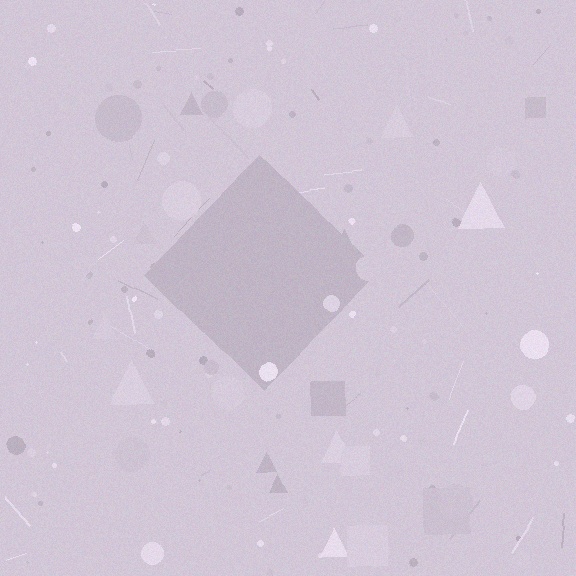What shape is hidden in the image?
A diamond is hidden in the image.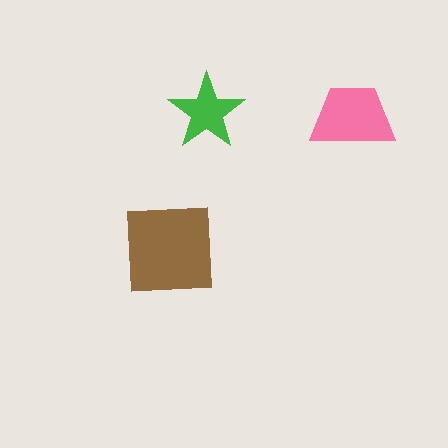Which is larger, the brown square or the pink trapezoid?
The brown square.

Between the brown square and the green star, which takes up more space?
The brown square.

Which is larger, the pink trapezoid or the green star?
The pink trapezoid.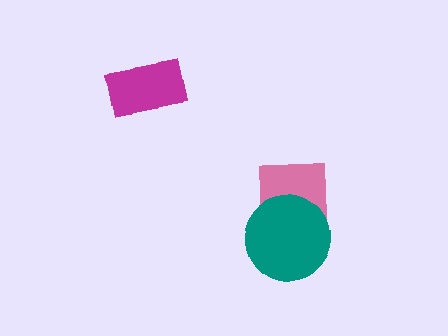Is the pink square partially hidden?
Yes, it is partially covered by another shape.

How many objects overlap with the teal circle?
1 object overlaps with the teal circle.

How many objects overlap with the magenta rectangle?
0 objects overlap with the magenta rectangle.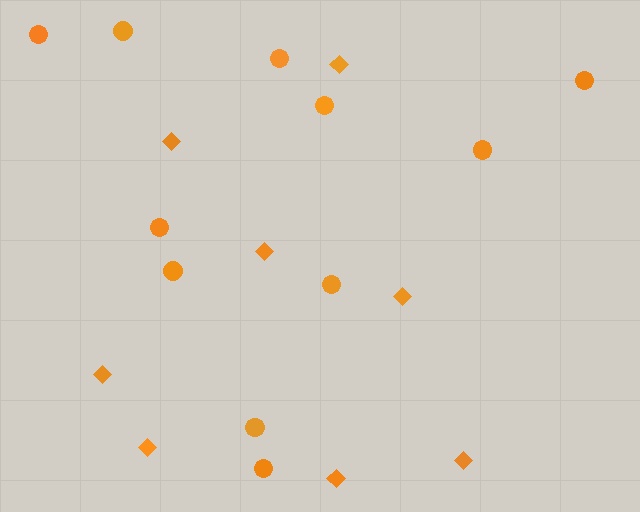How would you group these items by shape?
There are 2 groups: one group of circles (11) and one group of diamonds (8).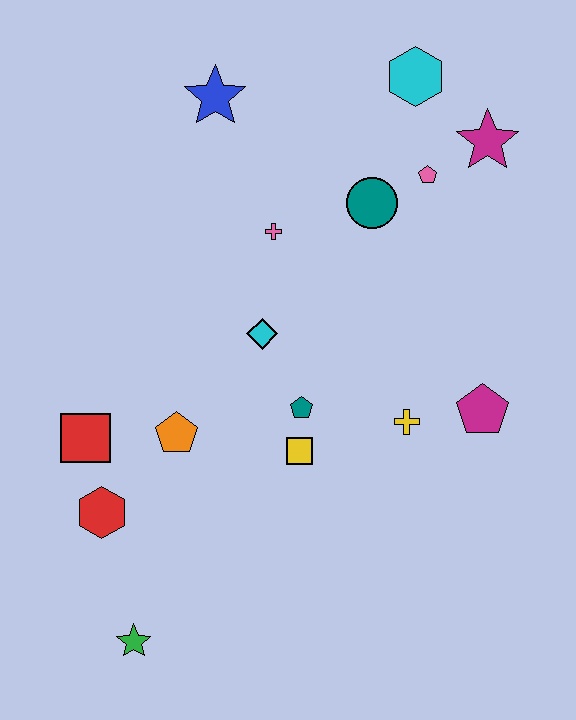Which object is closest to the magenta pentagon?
The yellow cross is closest to the magenta pentagon.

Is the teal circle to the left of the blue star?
No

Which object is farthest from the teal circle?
The green star is farthest from the teal circle.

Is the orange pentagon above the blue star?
No